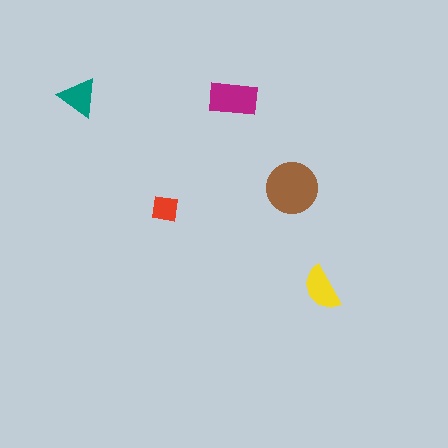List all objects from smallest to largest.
The red square, the teal triangle, the yellow semicircle, the magenta rectangle, the brown circle.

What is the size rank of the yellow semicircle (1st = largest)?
3rd.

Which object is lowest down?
The yellow semicircle is bottommost.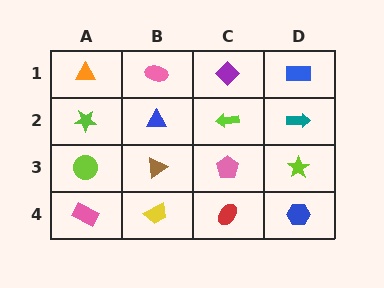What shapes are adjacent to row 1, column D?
A teal arrow (row 2, column D), a purple diamond (row 1, column C).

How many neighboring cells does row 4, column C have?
3.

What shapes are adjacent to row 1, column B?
A blue triangle (row 2, column B), an orange triangle (row 1, column A), a purple diamond (row 1, column C).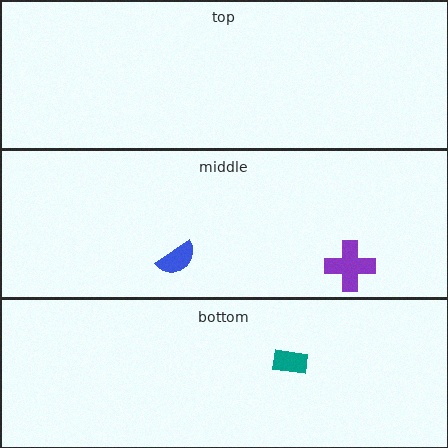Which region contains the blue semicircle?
The middle region.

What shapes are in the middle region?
The blue semicircle, the purple cross.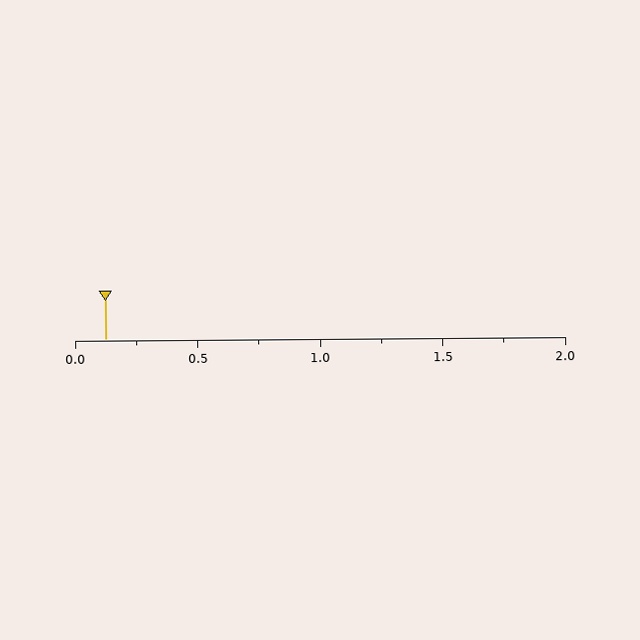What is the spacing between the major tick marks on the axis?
The major ticks are spaced 0.5 apart.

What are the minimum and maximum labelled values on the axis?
The axis runs from 0.0 to 2.0.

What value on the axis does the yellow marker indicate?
The marker indicates approximately 0.12.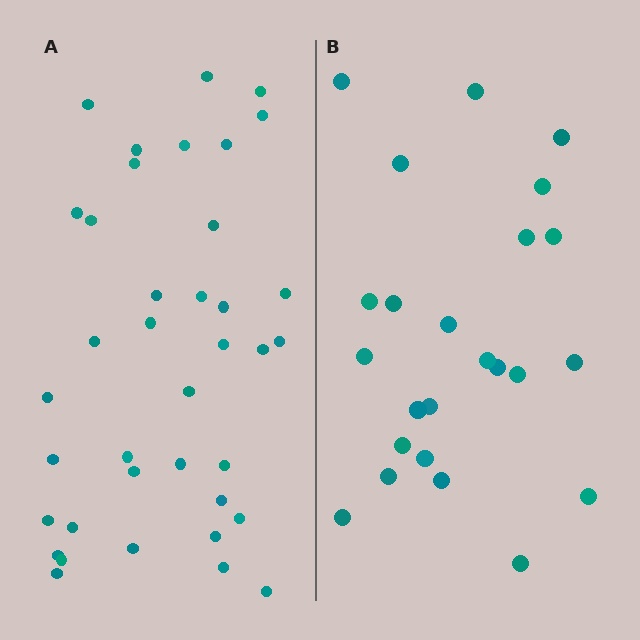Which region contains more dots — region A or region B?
Region A (the left region) has more dots.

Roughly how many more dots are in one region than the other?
Region A has approximately 15 more dots than region B.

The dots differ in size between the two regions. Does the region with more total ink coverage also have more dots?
No. Region B has more total ink coverage because its dots are larger, but region A actually contains more individual dots. Total area can be misleading — the number of items is what matters here.